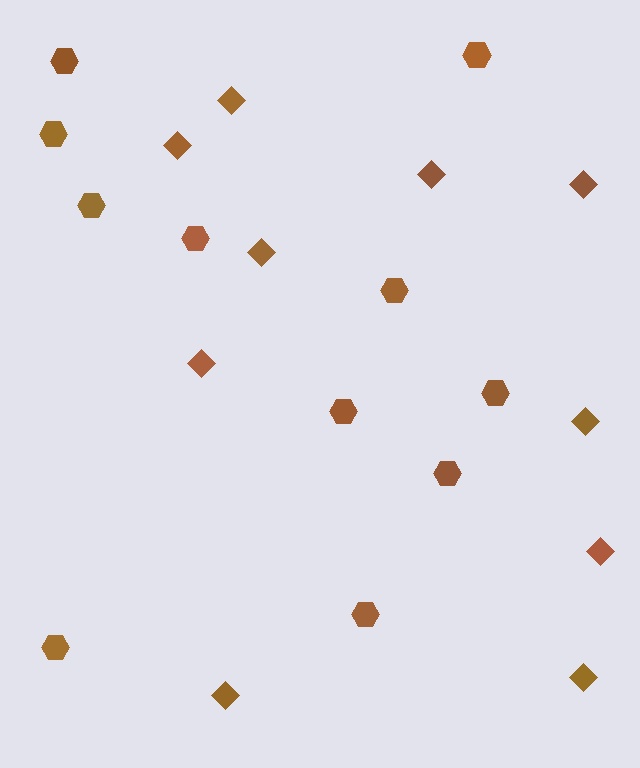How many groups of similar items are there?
There are 2 groups: one group of diamonds (10) and one group of hexagons (11).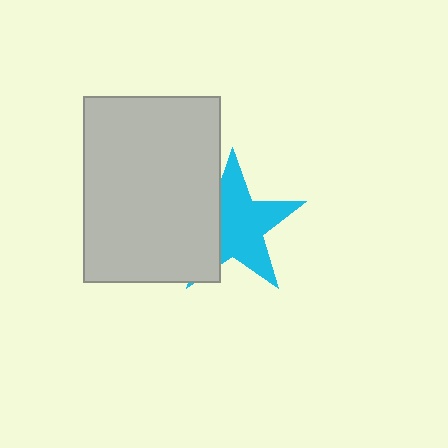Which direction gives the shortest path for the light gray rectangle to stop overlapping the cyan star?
Moving left gives the shortest separation.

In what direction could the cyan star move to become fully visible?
The cyan star could move right. That would shift it out from behind the light gray rectangle entirely.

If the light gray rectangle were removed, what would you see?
You would see the complete cyan star.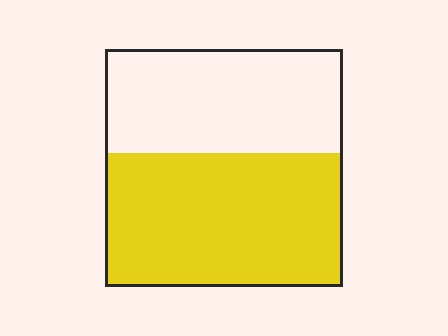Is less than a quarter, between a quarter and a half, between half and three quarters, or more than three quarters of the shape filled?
Between half and three quarters.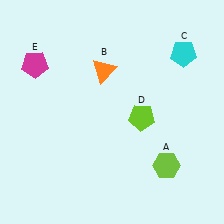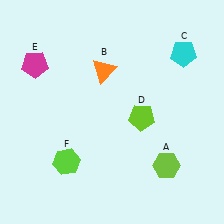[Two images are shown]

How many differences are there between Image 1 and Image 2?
There is 1 difference between the two images.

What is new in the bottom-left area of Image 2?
A lime hexagon (F) was added in the bottom-left area of Image 2.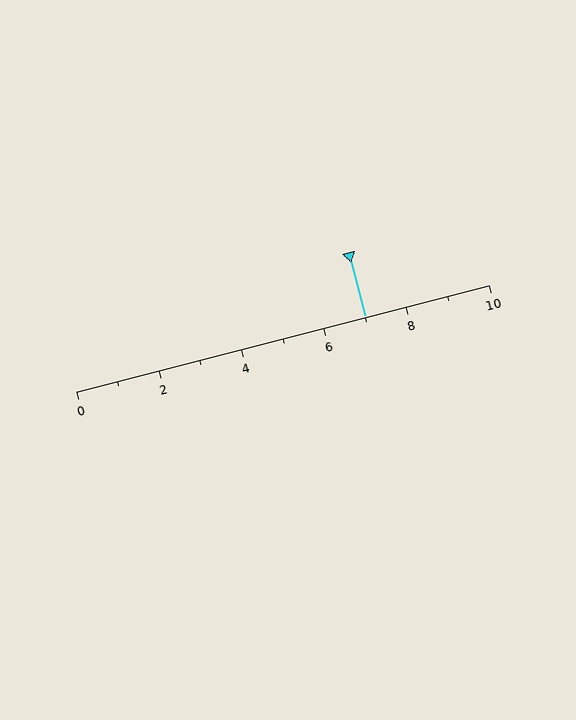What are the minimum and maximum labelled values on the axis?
The axis runs from 0 to 10.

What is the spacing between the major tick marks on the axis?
The major ticks are spaced 2 apart.